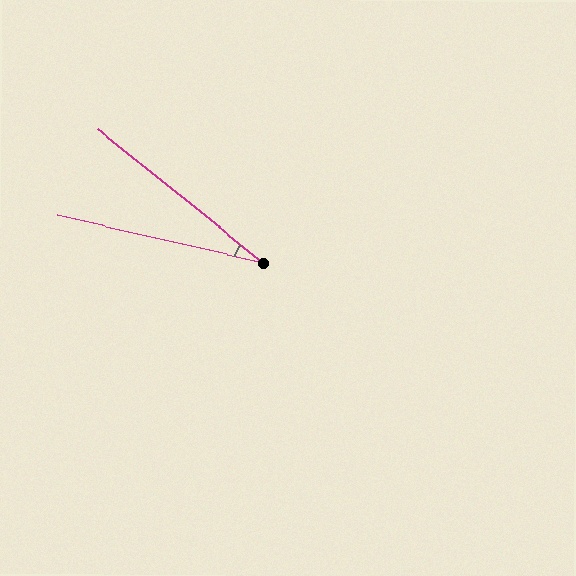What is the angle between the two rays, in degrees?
Approximately 26 degrees.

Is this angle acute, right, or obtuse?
It is acute.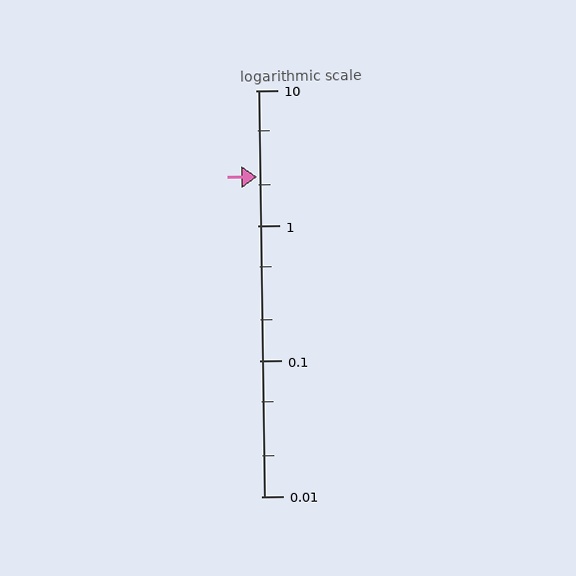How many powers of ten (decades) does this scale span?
The scale spans 3 decades, from 0.01 to 10.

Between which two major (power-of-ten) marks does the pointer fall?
The pointer is between 1 and 10.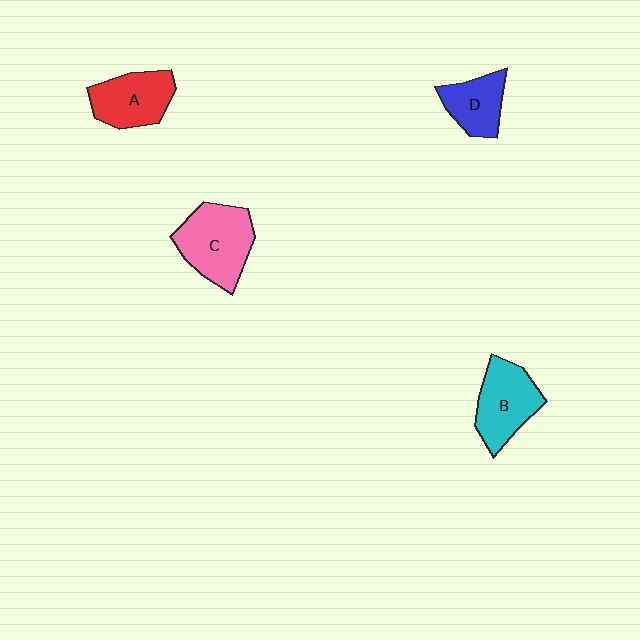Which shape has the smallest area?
Shape D (blue).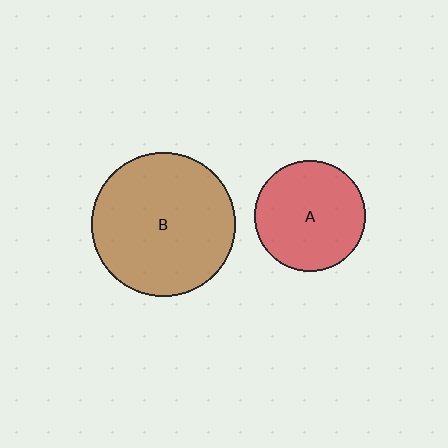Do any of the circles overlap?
No, none of the circles overlap.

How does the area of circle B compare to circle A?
Approximately 1.7 times.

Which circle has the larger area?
Circle B (brown).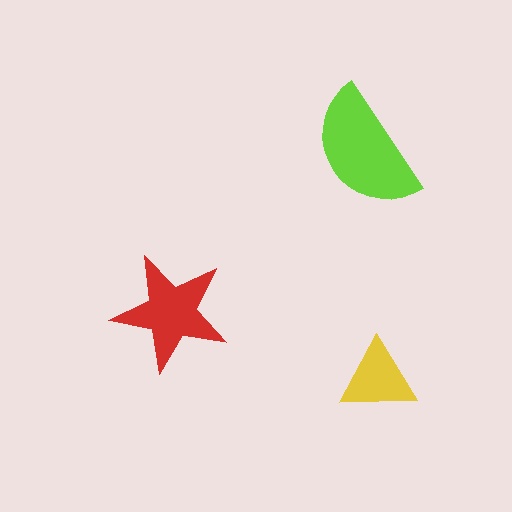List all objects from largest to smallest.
The lime semicircle, the red star, the yellow triangle.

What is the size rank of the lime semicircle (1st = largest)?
1st.